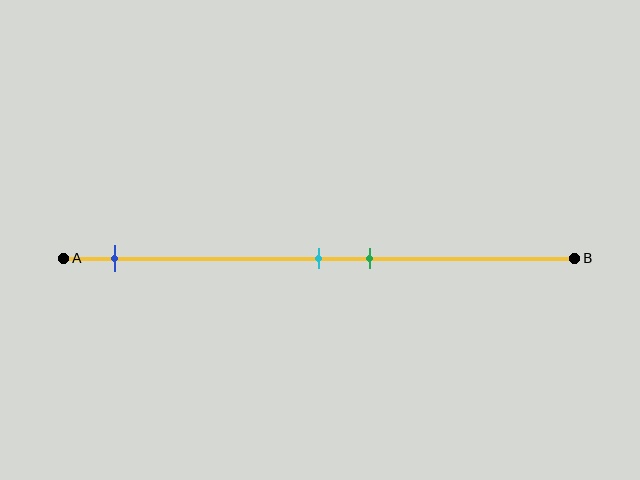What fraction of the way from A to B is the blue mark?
The blue mark is approximately 10% (0.1) of the way from A to B.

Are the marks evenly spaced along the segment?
No, the marks are not evenly spaced.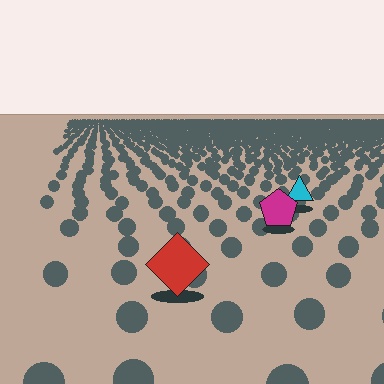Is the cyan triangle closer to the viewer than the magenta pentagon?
No. The magenta pentagon is closer — you can tell from the texture gradient: the ground texture is coarser near it.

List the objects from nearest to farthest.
From nearest to farthest: the red diamond, the magenta pentagon, the cyan triangle.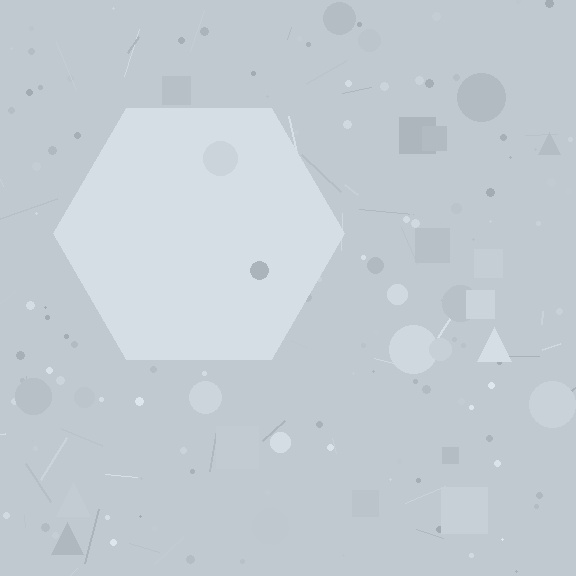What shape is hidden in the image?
A hexagon is hidden in the image.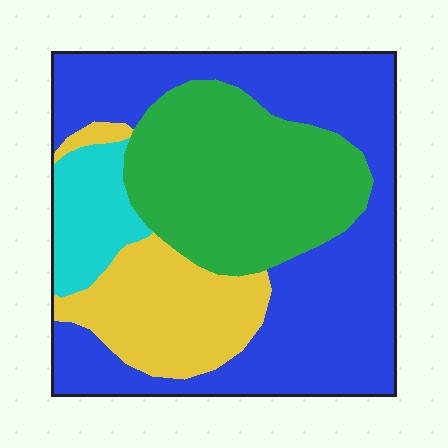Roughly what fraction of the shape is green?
Green covers roughly 30% of the shape.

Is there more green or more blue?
Blue.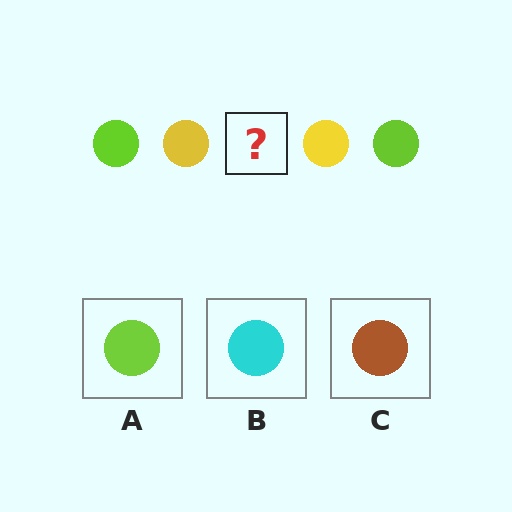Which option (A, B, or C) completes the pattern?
A.